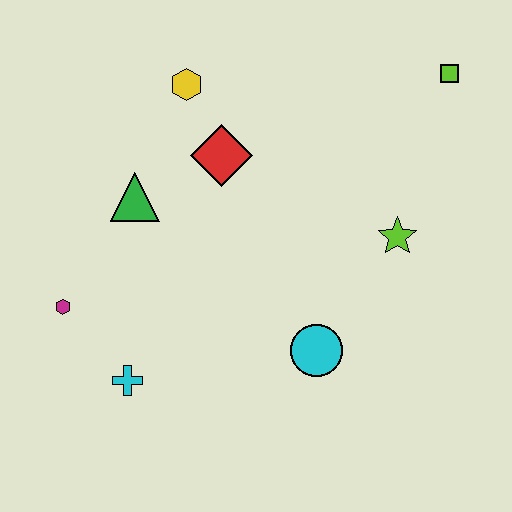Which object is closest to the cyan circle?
The lime star is closest to the cyan circle.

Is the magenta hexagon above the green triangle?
No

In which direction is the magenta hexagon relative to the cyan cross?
The magenta hexagon is above the cyan cross.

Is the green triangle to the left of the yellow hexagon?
Yes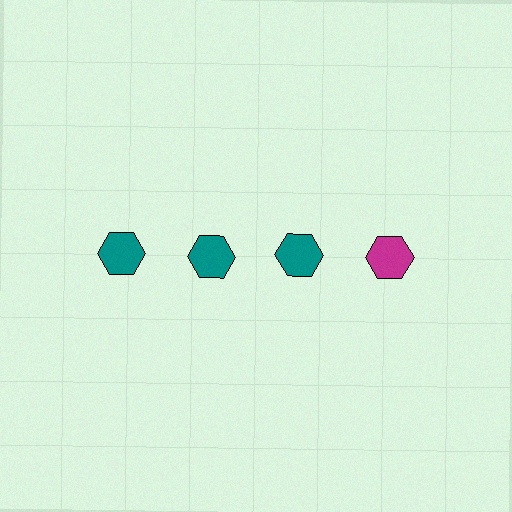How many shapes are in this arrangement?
There are 4 shapes arranged in a grid pattern.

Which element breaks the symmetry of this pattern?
The magenta hexagon in the top row, second from right column breaks the symmetry. All other shapes are teal hexagons.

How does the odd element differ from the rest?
It has a different color: magenta instead of teal.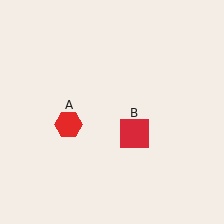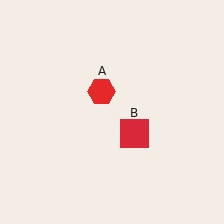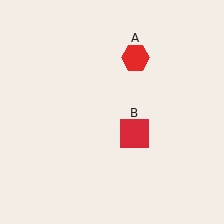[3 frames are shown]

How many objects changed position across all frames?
1 object changed position: red hexagon (object A).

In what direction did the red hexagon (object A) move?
The red hexagon (object A) moved up and to the right.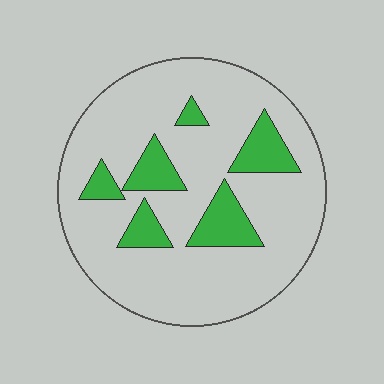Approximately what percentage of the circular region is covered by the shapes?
Approximately 20%.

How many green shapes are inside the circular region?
6.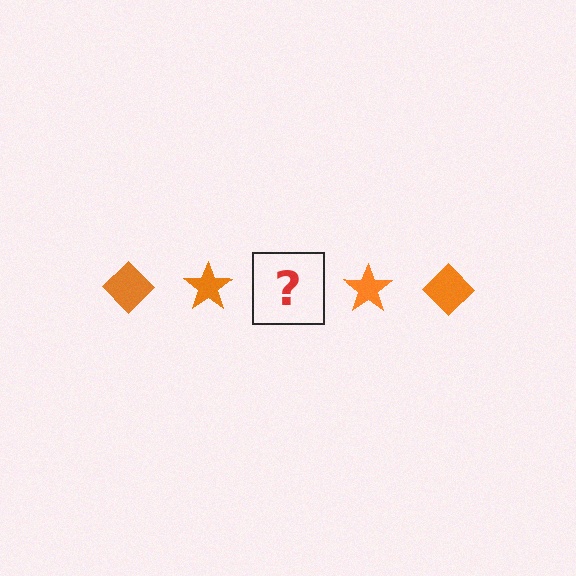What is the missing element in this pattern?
The missing element is an orange diamond.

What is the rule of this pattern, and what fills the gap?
The rule is that the pattern cycles through diamond, star shapes in orange. The gap should be filled with an orange diamond.